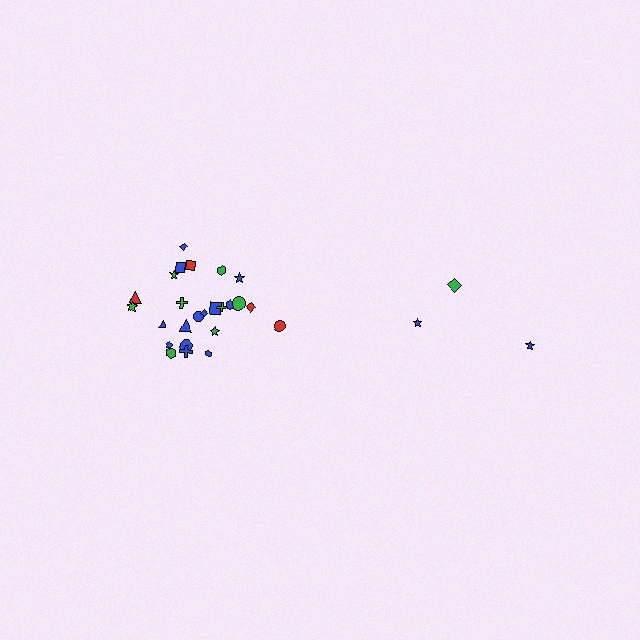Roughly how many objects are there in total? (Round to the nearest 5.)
Roughly 30 objects in total.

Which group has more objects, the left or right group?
The left group.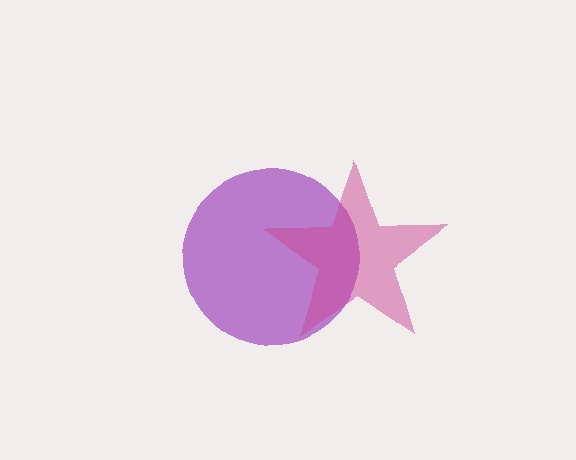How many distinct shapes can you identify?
There are 2 distinct shapes: a purple circle, a magenta star.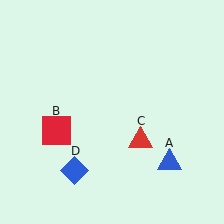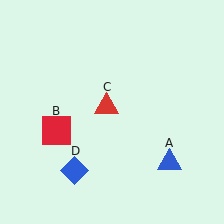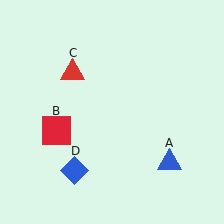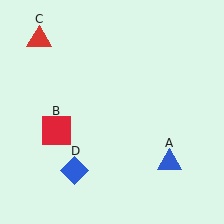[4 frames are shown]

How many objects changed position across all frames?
1 object changed position: red triangle (object C).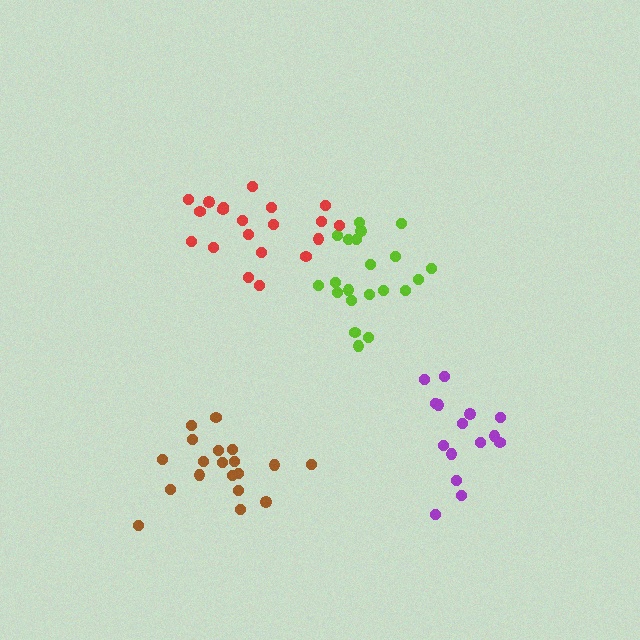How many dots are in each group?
Group 1: 15 dots, Group 2: 21 dots, Group 3: 20 dots, Group 4: 19 dots (75 total).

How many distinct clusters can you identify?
There are 4 distinct clusters.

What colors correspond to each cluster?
The clusters are colored: purple, lime, red, brown.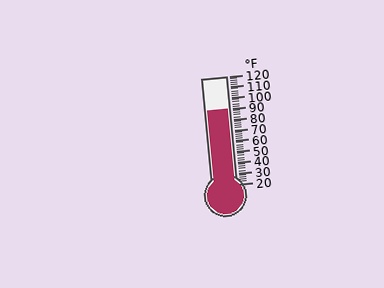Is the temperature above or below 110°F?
The temperature is below 110°F.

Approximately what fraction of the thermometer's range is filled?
The thermometer is filled to approximately 70% of its range.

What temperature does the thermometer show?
The thermometer shows approximately 90°F.